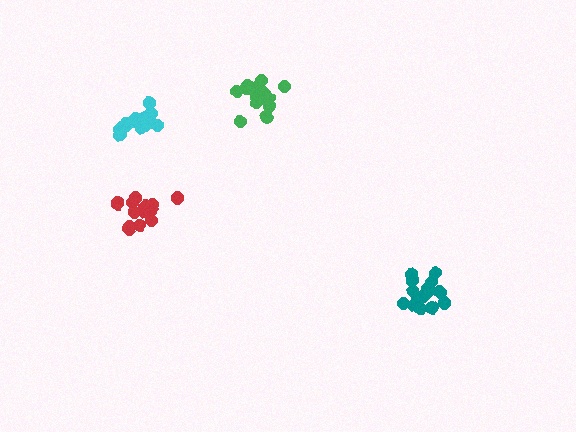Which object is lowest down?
The teal cluster is bottommost.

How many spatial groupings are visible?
There are 4 spatial groupings.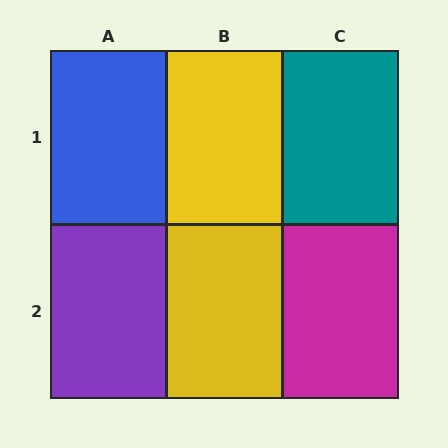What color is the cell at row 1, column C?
Teal.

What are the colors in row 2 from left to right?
Purple, yellow, magenta.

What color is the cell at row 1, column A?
Blue.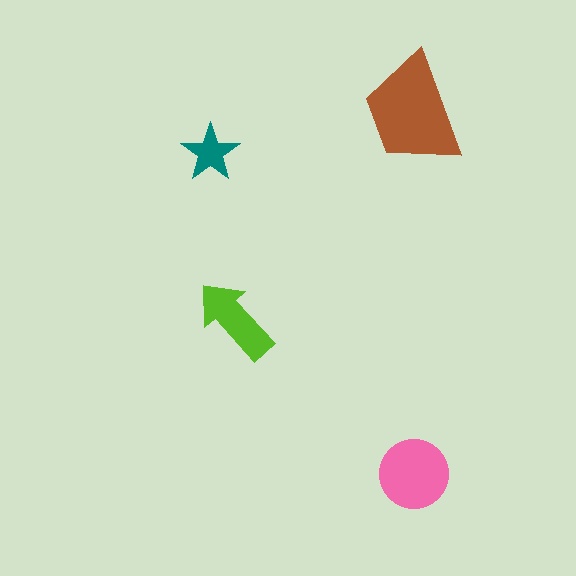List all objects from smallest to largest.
The teal star, the lime arrow, the pink circle, the brown trapezoid.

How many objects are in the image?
There are 4 objects in the image.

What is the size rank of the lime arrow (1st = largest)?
3rd.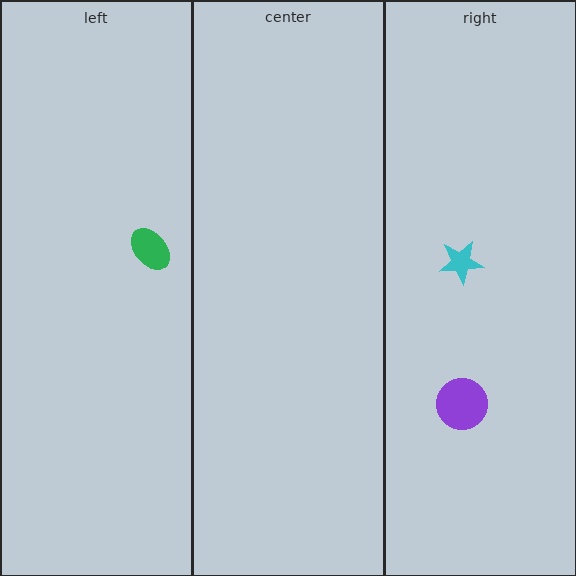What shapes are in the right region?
The cyan star, the purple circle.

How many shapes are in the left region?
1.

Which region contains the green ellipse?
The left region.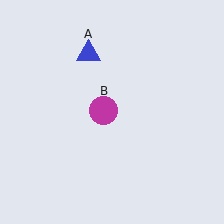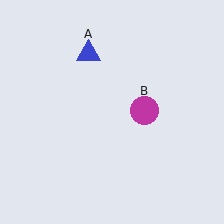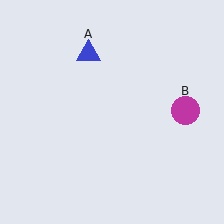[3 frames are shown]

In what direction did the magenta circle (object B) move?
The magenta circle (object B) moved right.